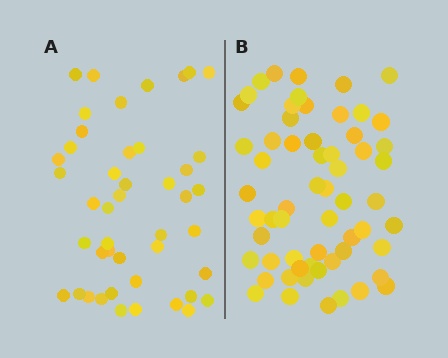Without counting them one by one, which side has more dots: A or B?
Region B (the right region) has more dots.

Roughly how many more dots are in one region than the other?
Region B has approximately 15 more dots than region A.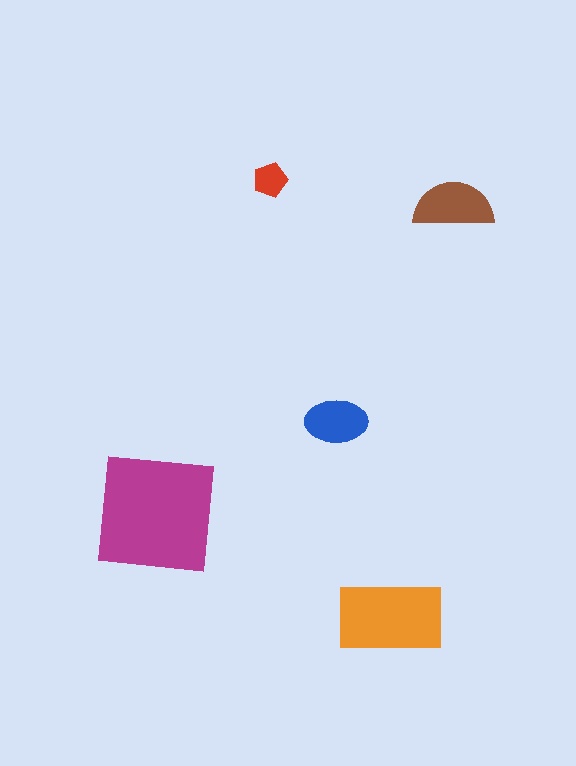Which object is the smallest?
The red pentagon.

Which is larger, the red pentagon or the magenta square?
The magenta square.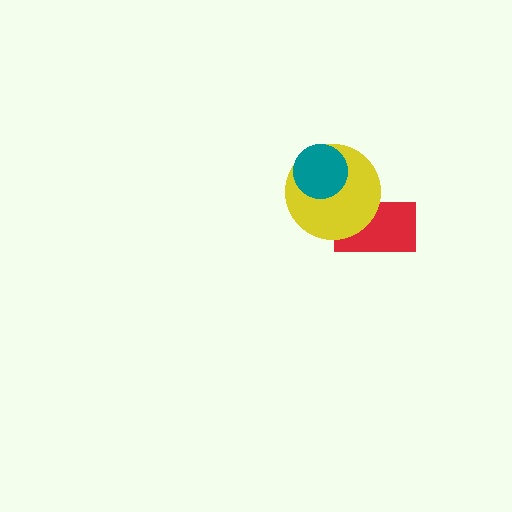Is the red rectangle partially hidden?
Yes, it is partially covered by another shape.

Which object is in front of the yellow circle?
The teal circle is in front of the yellow circle.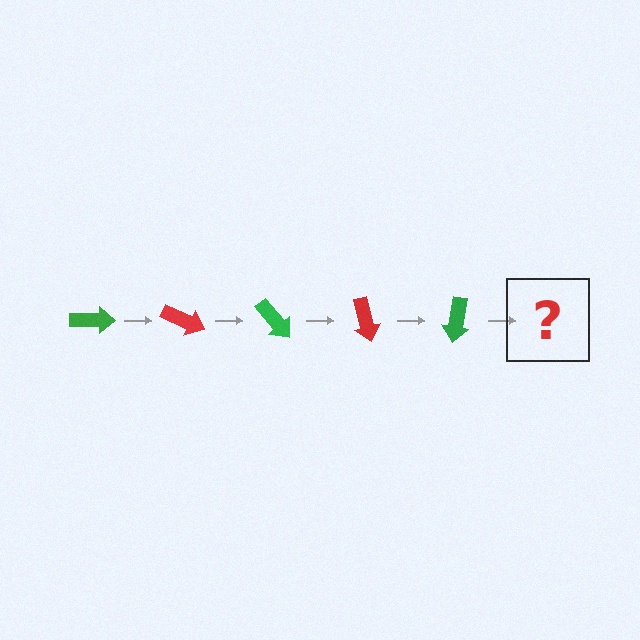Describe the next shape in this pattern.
It should be a red arrow, rotated 125 degrees from the start.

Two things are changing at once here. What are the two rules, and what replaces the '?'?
The two rules are that it rotates 25 degrees each step and the color cycles through green and red. The '?' should be a red arrow, rotated 125 degrees from the start.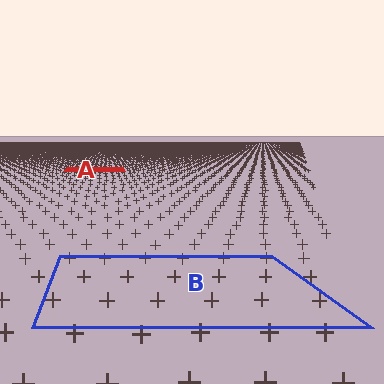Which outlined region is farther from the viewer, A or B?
Region A is farther from the viewer — the texture elements inside it appear smaller and more densely packed.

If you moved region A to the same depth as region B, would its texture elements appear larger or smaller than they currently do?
They would appear larger. At a closer depth, the same texture elements are projected at a bigger on-screen size.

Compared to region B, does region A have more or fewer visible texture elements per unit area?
Region A has more texture elements per unit area — they are packed more densely because it is farther away.